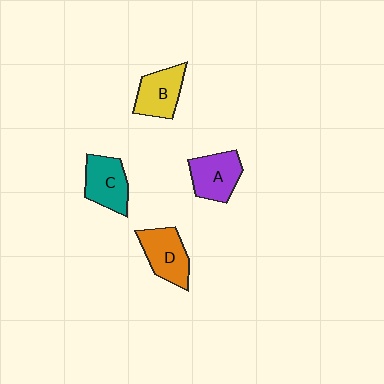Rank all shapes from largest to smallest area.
From largest to smallest: D (orange), A (purple), C (teal), B (yellow).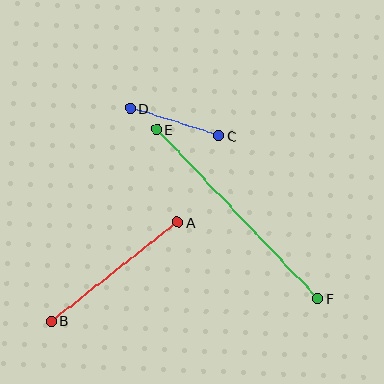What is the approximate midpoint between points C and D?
The midpoint is at approximately (175, 122) pixels.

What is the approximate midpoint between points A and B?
The midpoint is at approximately (115, 272) pixels.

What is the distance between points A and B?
The distance is approximately 160 pixels.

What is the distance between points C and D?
The distance is approximately 92 pixels.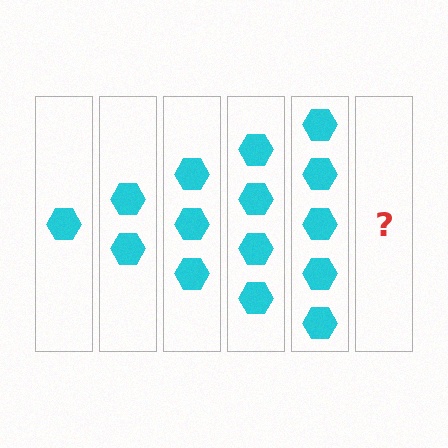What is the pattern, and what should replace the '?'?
The pattern is that each step adds one more hexagon. The '?' should be 6 hexagons.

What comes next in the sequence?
The next element should be 6 hexagons.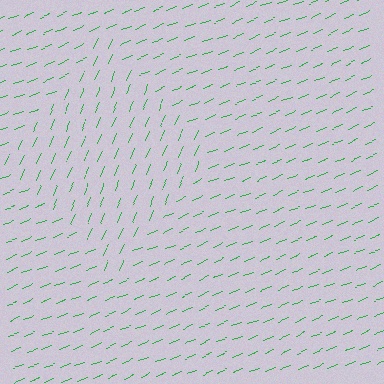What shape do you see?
I see a diamond.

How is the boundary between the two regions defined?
The boundary is defined purely by a change in line orientation (approximately 45 degrees difference). All lines are the same color and thickness.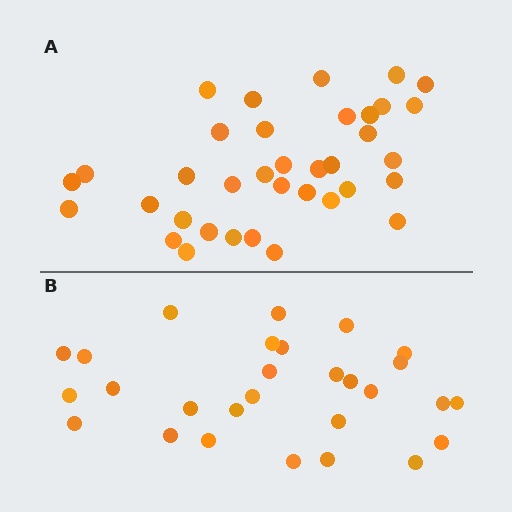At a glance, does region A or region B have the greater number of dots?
Region A (the top region) has more dots.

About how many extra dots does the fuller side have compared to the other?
Region A has roughly 8 or so more dots than region B.